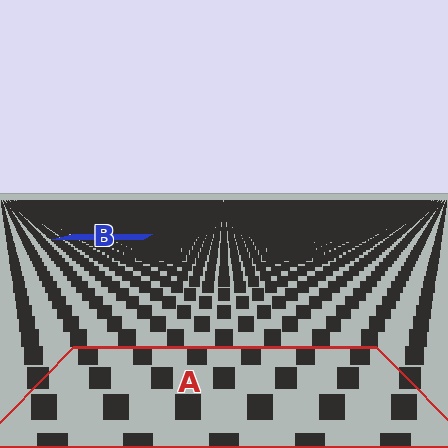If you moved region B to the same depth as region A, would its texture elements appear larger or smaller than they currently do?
They would appear larger. At a closer depth, the same texture elements are projected at a bigger on-screen size.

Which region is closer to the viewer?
Region A is closer. The texture elements there are larger and more spread out.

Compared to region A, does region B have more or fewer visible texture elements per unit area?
Region B has more texture elements per unit area — they are packed more densely because it is farther away.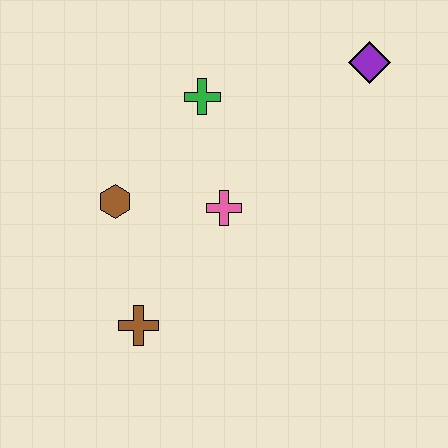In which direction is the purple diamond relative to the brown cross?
The purple diamond is above the brown cross.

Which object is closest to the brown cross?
The brown hexagon is closest to the brown cross.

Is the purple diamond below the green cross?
No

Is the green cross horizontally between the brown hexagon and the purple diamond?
Yes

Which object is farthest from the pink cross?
The purple diamond is farthest from the pink cross.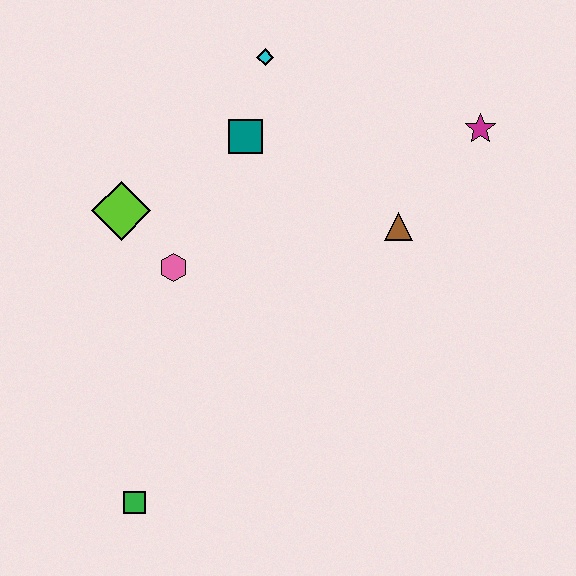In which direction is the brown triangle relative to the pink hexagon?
The brown triangle is to the right of the pink hexagon.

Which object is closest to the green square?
The pink hexagon is closest to the green square.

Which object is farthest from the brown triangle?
The green square is farthest from the brown triangle.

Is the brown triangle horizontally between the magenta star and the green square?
Yes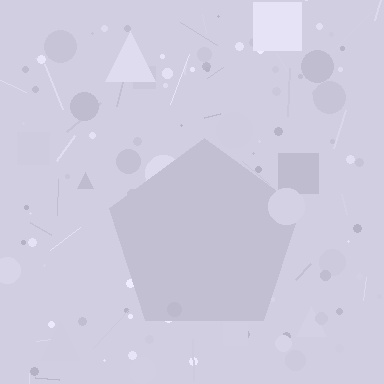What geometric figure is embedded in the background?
A pentagon is embedded in the background.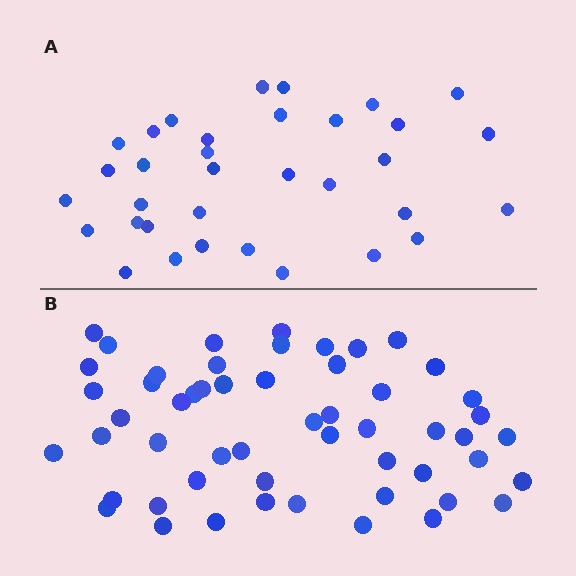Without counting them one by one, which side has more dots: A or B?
Region B (the bottom region) has more dots.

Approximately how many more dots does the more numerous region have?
Region B has approximately 20 more dots than region A.